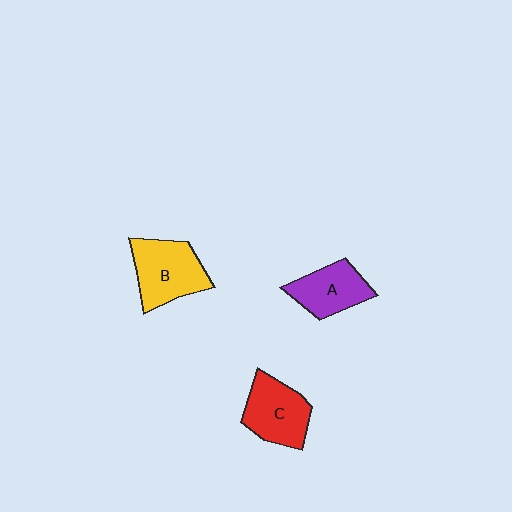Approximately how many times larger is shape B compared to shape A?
Approximately 1.3 times.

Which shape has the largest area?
Shape B (yellow).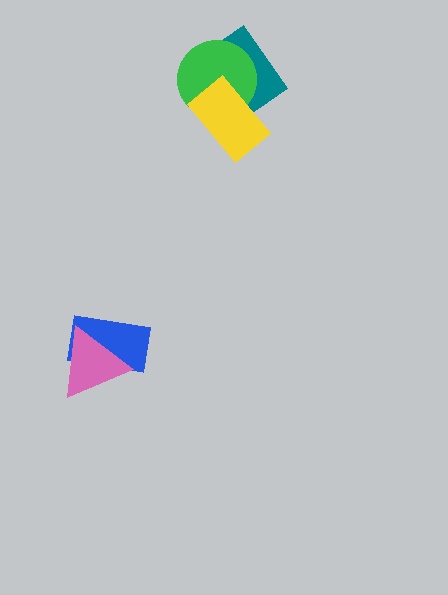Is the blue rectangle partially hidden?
Yes, it is partially covered by another shape.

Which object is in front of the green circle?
The yellow rectangle is in front of the green circle.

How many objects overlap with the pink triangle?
1 object overlaps with the pink triangle.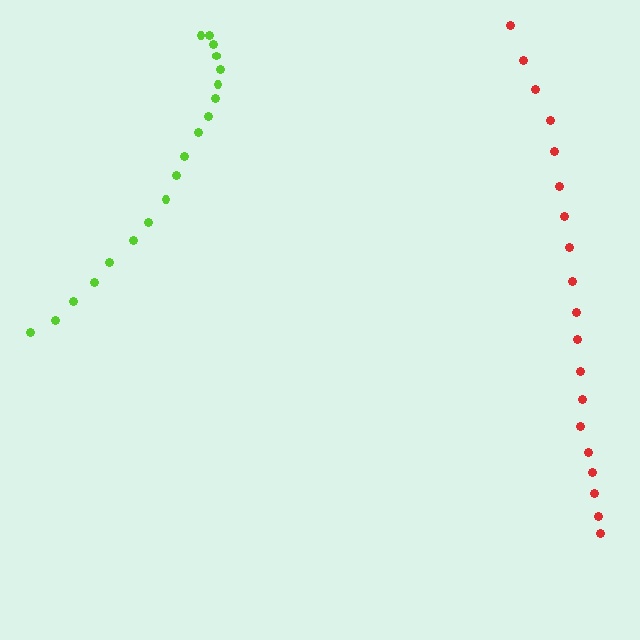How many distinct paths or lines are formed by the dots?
There are 2 distinct paths.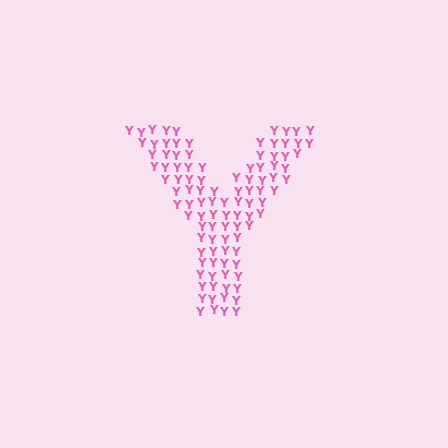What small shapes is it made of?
It is made of small letter Y's.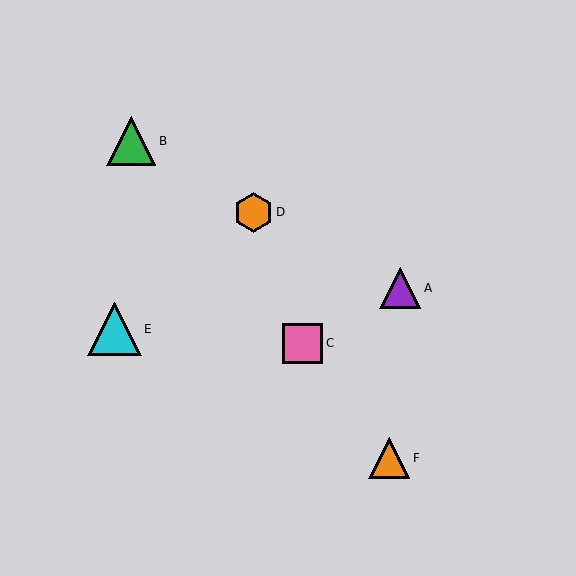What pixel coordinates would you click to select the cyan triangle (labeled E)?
Click at (114, 329) to select the cyan triangle E.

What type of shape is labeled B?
Shape B is a green triangle.